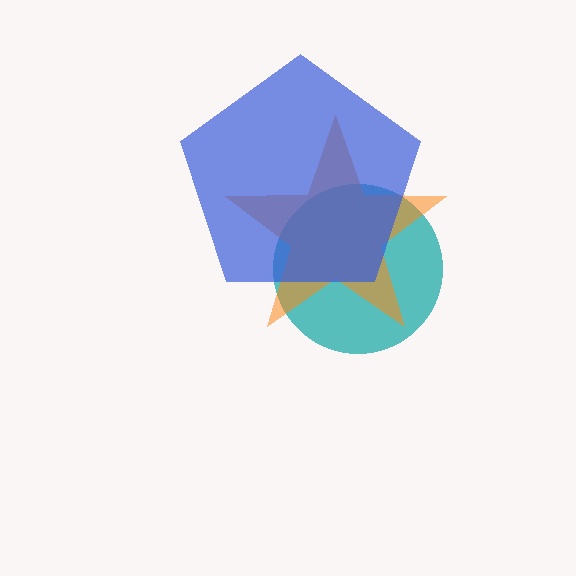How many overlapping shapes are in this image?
There are 3 overlapping shapes in the image.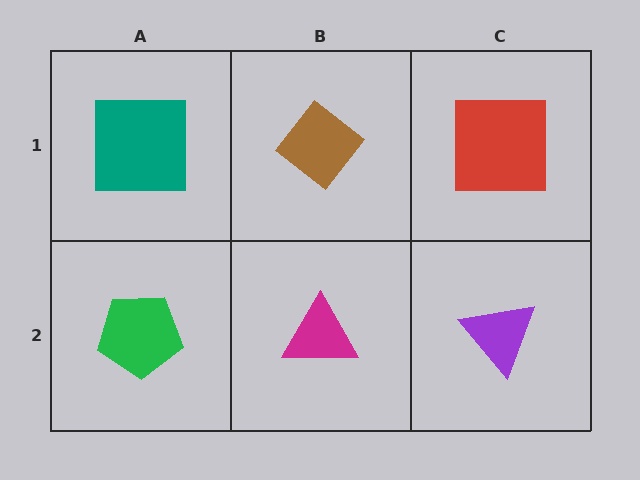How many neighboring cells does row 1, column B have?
3.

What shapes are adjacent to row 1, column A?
A green pentagon (row 2, column A), a brown diamond (row 1, column B).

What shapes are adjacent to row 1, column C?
A purple triangle (row 2, column C), a brown diamond (row 1, column B).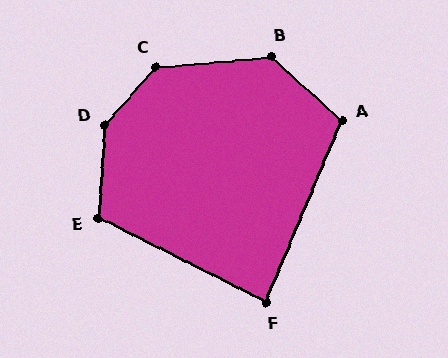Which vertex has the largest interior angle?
D, at approximately 142 degrees.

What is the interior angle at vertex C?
Approximately 136 degrees (obtuse).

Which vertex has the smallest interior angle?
F, at approximately 86 degrees.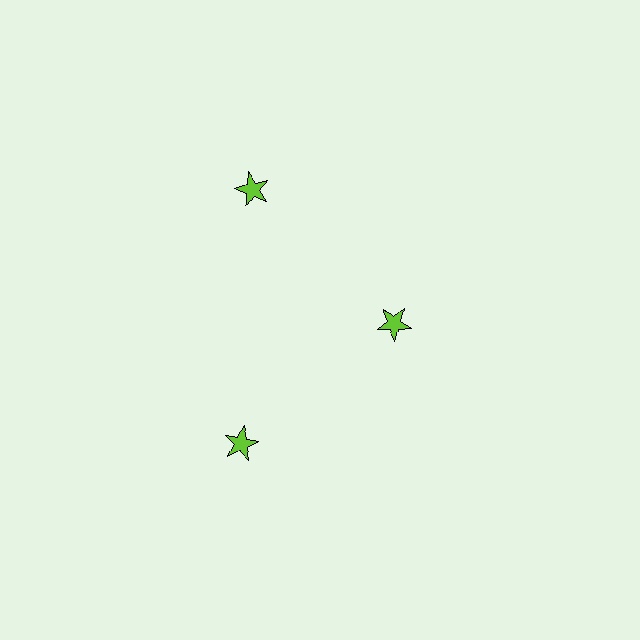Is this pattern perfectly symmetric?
No. The 3 lime stars are arranged in a ring, but one element near the 3 o'clock position is pulled inward toward the center, breaking the 3-fold rotational symmetry.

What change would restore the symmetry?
The symmetry would be restored by moving it outward, back onto the ring so that all 3 stars sit at equal angles and equal distance from the center.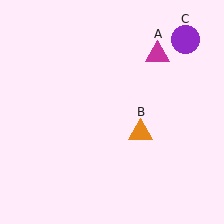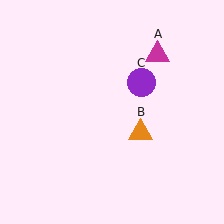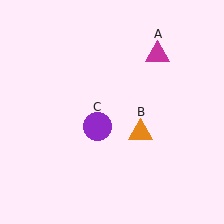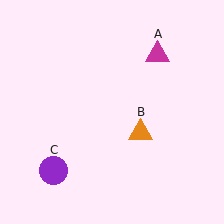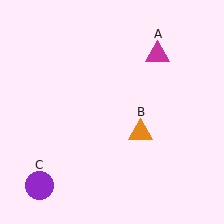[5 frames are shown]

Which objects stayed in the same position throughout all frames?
Magenta triangle (object A) and orange triangle (object B) remained stationary.